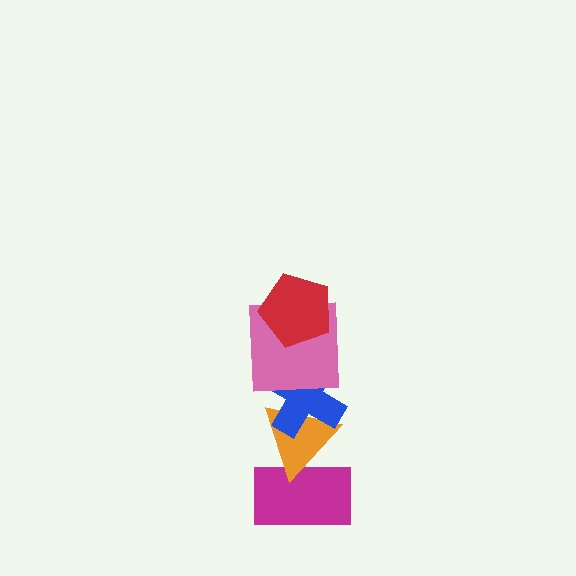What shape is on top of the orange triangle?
The blue cross is on top of the orange triangle.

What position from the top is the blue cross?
The blue cross is 3rd from the top.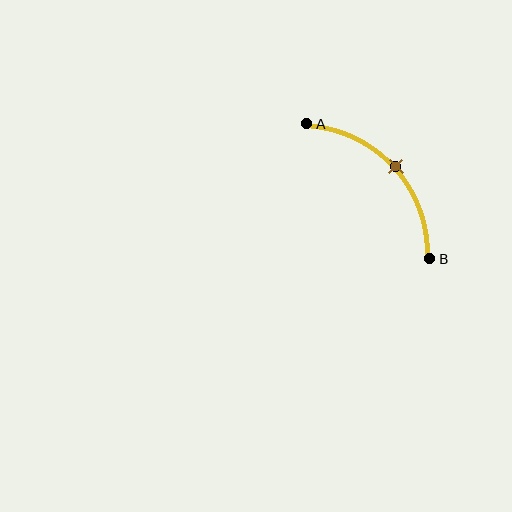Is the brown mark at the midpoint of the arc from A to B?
Yes. The brown mark lies on the arc at equal arc-length from both A and B — it is the arc midpoint.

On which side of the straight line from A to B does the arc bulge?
The arc bulges above and to the right of the straight line connecting A and B.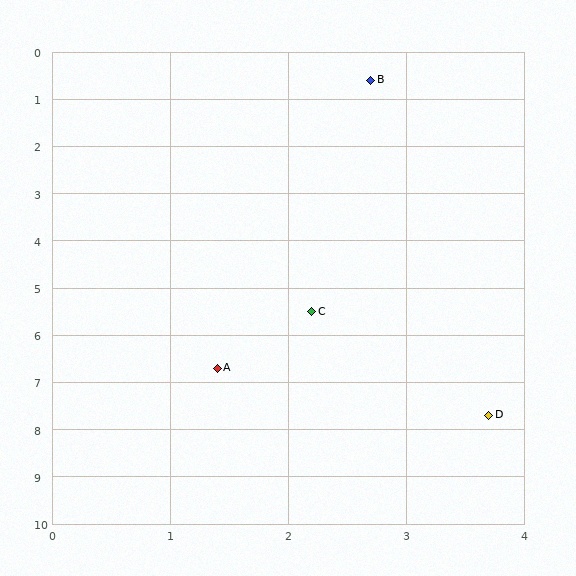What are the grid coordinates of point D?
Point D is at approximately (3.7, 7.7).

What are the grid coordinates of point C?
Point C is at approximately (2.2, 5.5).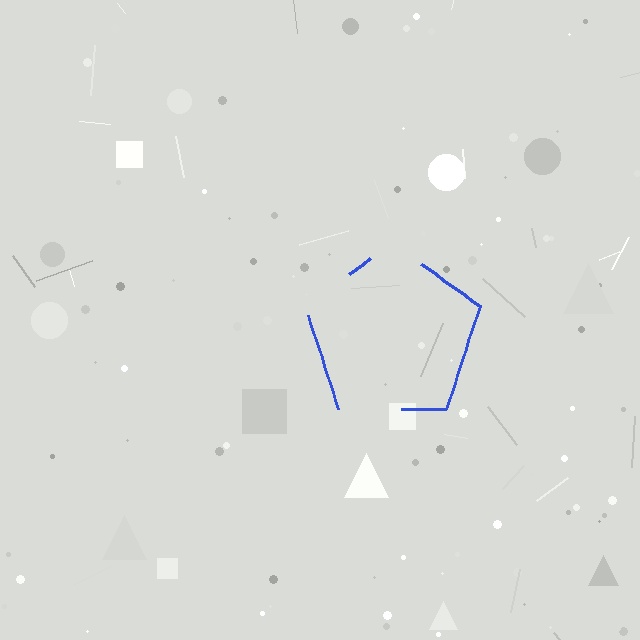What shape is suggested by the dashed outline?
The dashed outline suggests a pentagon.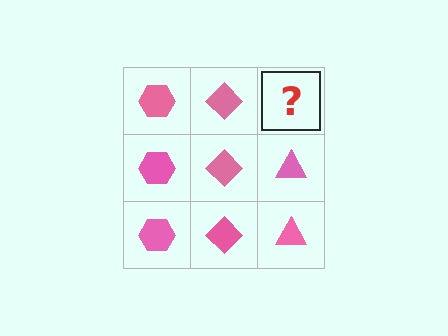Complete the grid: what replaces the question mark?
The question mark should be replaced with a pink triangle.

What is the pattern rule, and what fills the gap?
The rule is that each column has a consistent shape. The gap should be filled with a pink triangle.